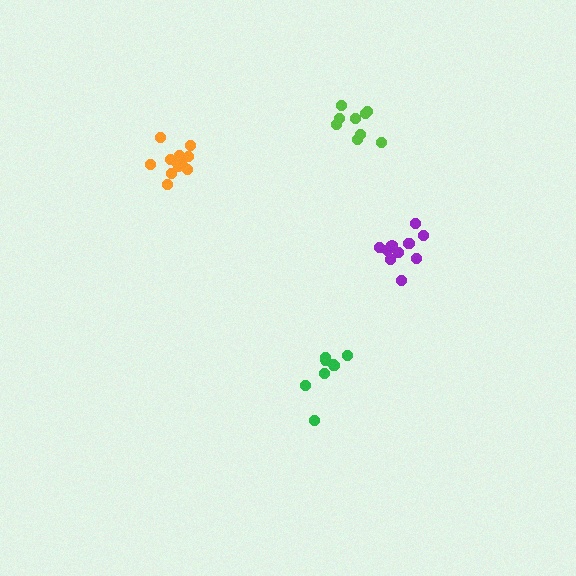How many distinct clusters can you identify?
There are 4 distinct clusters.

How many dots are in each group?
Group 1: 11 dots, Group 2: 8 dots, Group 3: 12 dots, Group 4: 9 dots (40 total).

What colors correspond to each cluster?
The clusters are colored: purple, green, orange, lime.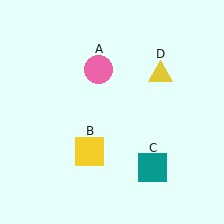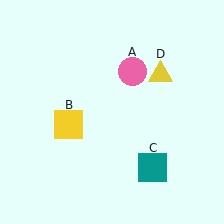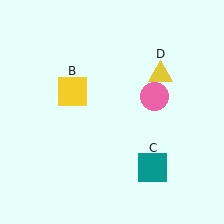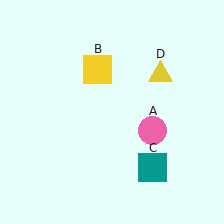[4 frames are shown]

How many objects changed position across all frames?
2 objects changed position: pink circle (object A), yellow square (object B).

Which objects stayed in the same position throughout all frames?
Teal square (object C) and yellow triangle (object D) remained stationary.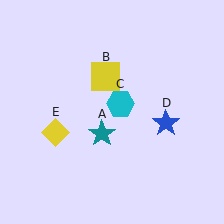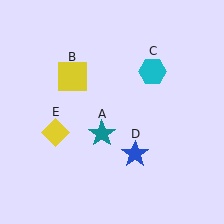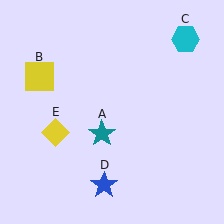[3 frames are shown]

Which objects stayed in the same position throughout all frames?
Teal star (object A) and yellow diamond (object E) remained stationary.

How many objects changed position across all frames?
3 objects changed position: yellow square (object B), cyan hexagon (object C), blue star (object D).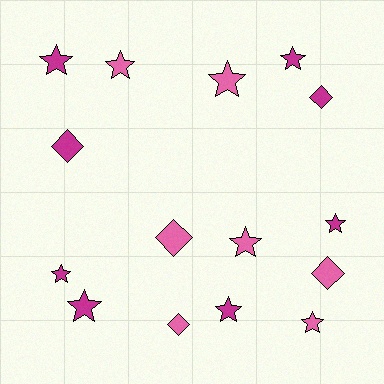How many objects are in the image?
There are 15 objects.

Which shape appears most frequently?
Star, with 10 objects.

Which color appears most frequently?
Magenta, with 8 objects.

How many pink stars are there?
There are 4 pink stars.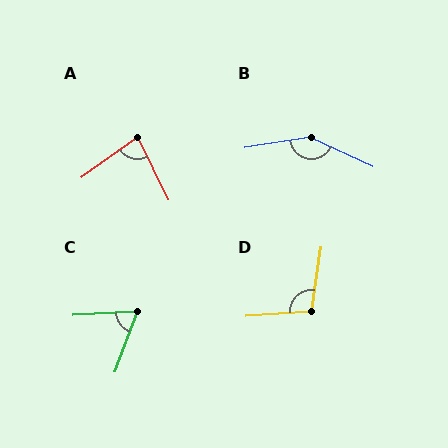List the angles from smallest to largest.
C (67°), A (80°), D (102°), B (146°).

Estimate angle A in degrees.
Approximately 80 degrees.